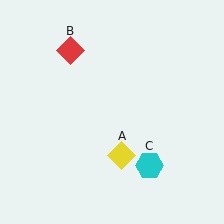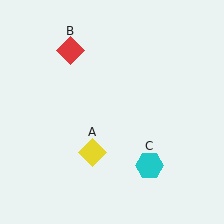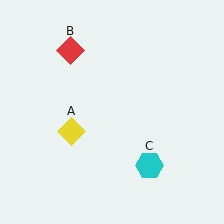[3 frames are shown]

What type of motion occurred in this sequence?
The yellow diamond (object A) rotated clockwise around the center of the scene.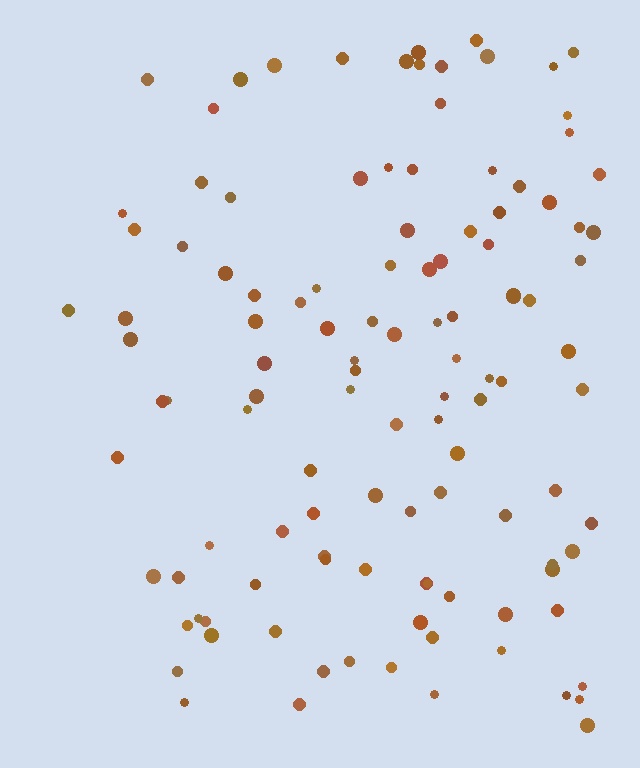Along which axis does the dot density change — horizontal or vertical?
Horizontal.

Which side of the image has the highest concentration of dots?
The right.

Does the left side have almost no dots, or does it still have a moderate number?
Still a moderate number, just noticeably fewer than the right.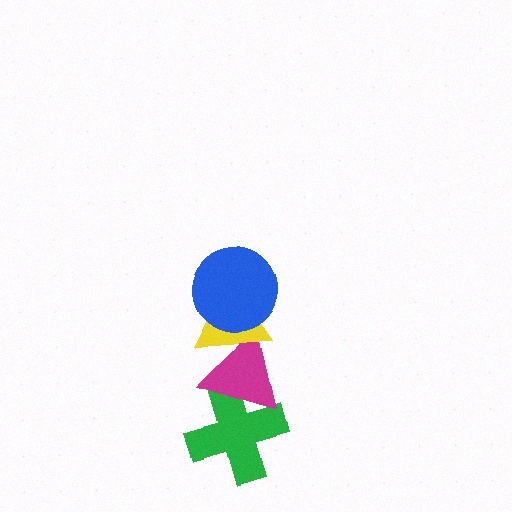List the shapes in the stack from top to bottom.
From top to bottom: the blue circle, the yellow triangle, the magenta triangle, the green cross.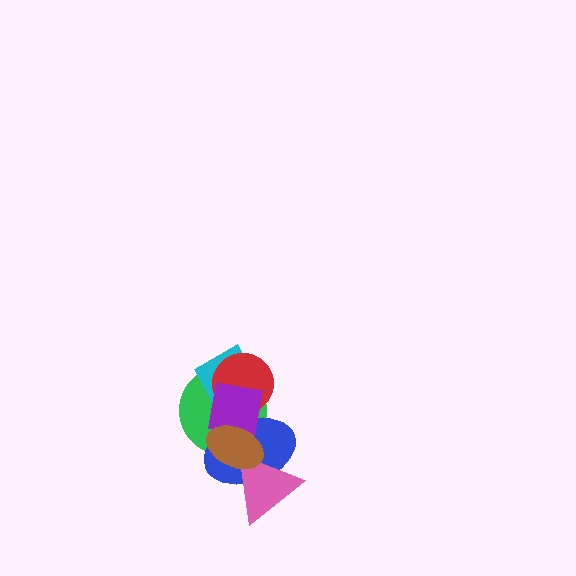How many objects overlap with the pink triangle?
2 objects overlap with the pink triangle.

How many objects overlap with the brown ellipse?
4 objects overlap with the brown ellipse.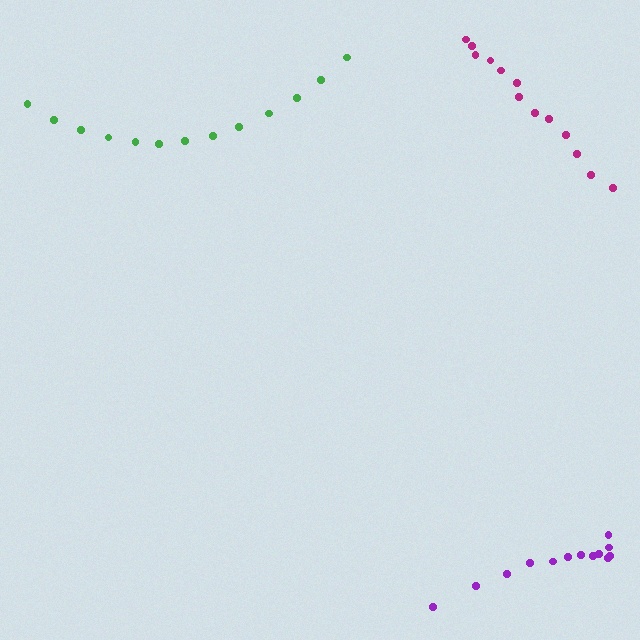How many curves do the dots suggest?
There are 3 distinct paths.